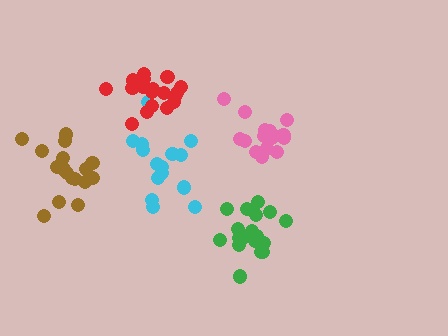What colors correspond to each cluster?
The clusters are colored: cyan, red, brown, green, pink.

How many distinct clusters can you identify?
There are 5 distinct clusters.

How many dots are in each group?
Group 1: 15 dots, Group 2: 18 dots, Group 3: 18 dots, Group 4: 20 dots, Group 5: 17 dots (88 total).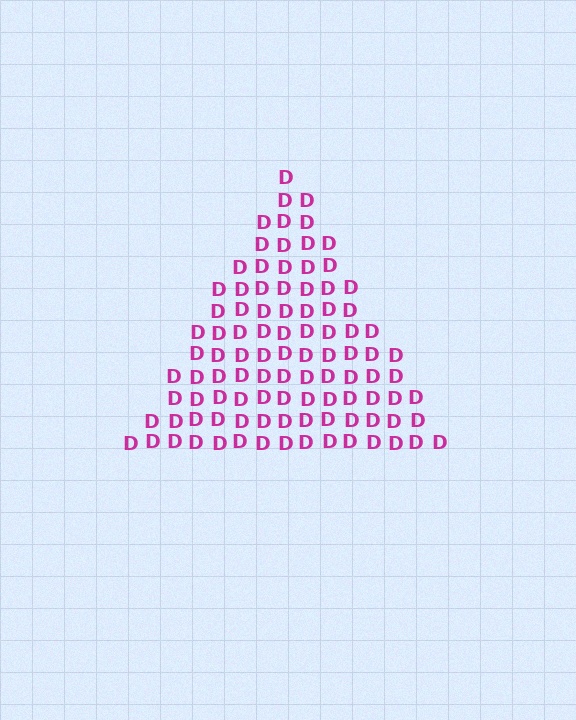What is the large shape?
The large shape is a triangle.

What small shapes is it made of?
It is made of small letter D's.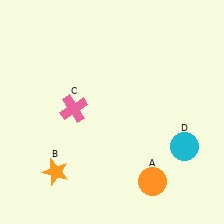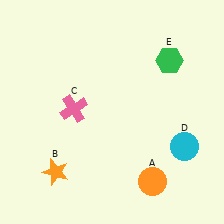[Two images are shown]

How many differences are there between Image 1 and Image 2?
There is 1 difference between the two images.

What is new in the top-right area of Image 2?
A green hexagon (E) was added in the top-right area of Image 2.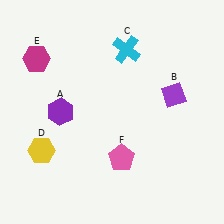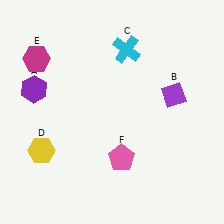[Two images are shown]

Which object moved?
The purple hexagon (A) moved left.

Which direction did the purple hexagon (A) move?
The purple hexagon (A) moved left.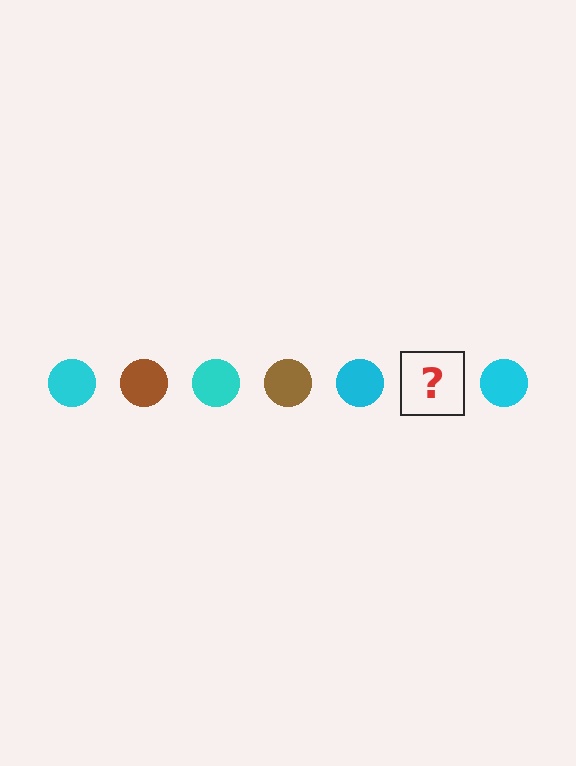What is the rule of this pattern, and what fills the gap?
The rule is that the pattern cycles through cyan, brown circles. The gap should be filled with a brown circle.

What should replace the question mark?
The question mark should be replaced with a brown circle.